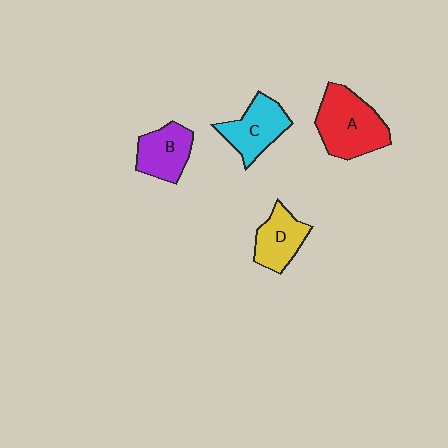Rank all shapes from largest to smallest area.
From largest to smallest: A (red), C (cyan), B (purple), D (yellow).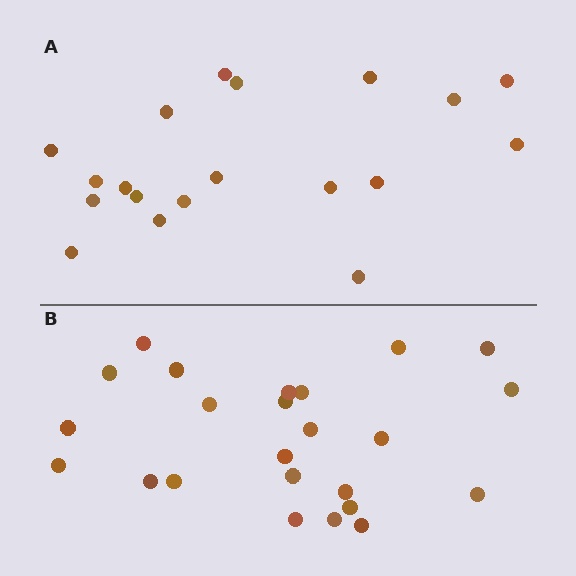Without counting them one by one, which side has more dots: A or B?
Region B (the bottom region) has more dots.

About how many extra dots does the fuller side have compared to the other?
Region B has about 5 more dots than region A.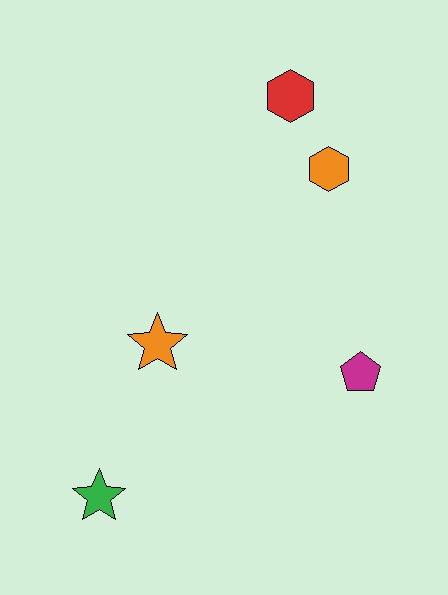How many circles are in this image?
There are no circles.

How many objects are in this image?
There are 5 objects.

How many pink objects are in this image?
There are no pink objects.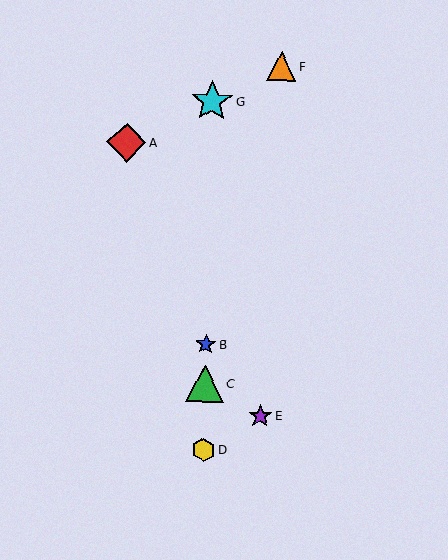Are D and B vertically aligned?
Yes, both are at x≈203.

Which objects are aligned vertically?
Objects B, C, D, G are aligned vertically.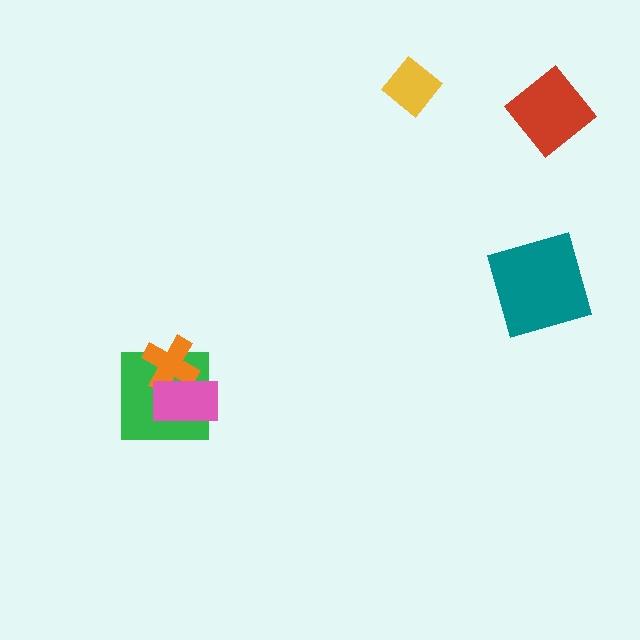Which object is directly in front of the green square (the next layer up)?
The orange cross is directly in front of the green square.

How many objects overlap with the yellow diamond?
0 objects overlap with the yellow diamond.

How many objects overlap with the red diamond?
0 objects overlap with the red diamond.